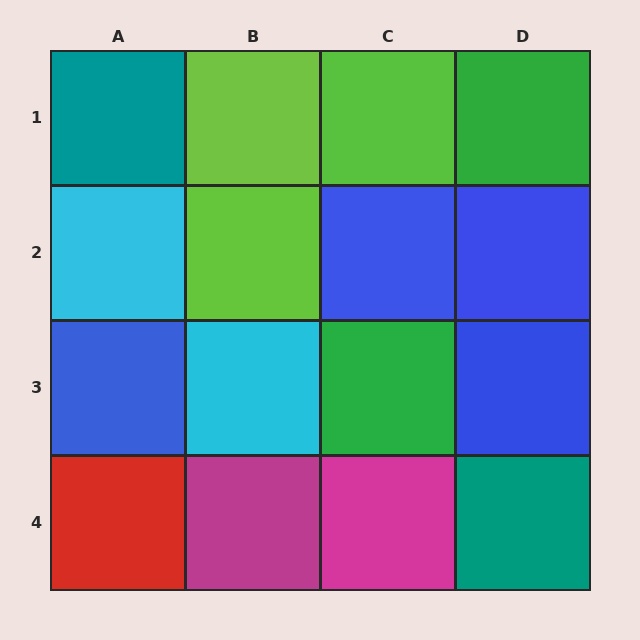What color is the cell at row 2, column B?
Lime.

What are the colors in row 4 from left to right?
Red, magenta, magenta, teal.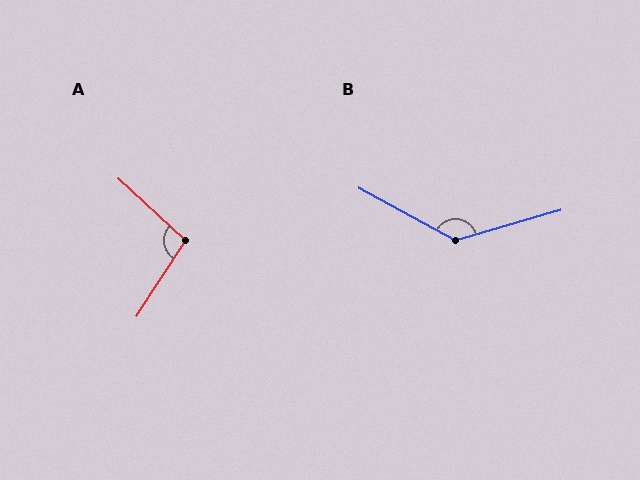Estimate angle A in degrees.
Approximately 100 degrees.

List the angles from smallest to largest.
A (100°), B (136°).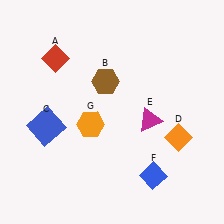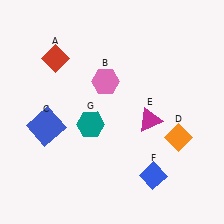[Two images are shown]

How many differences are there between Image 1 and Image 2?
There are 2 differences between the two images.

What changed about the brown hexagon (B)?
In Image 1, B is brown. In Image 2, it changed to pink.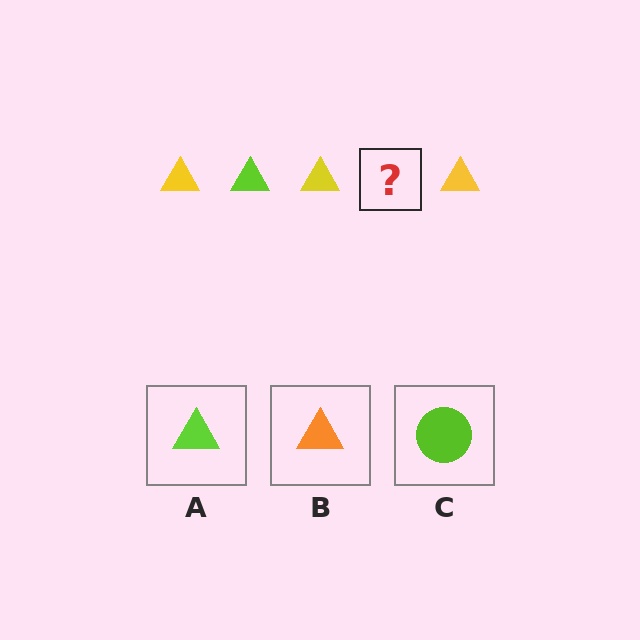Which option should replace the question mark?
Option A.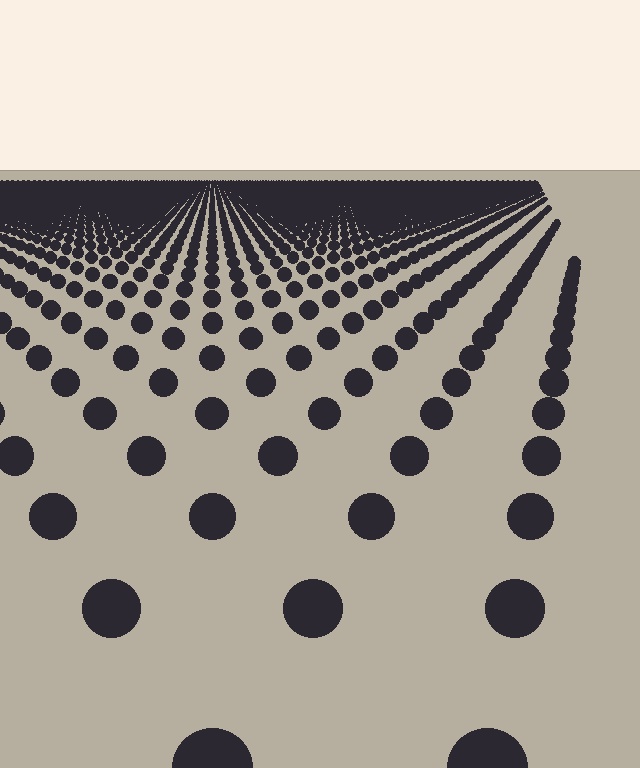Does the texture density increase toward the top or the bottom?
Density increases toward the top.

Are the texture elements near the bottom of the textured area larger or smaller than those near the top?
Larger. Near the bottom, elements are closer to the viewer and appear at a bigger on-screen size.